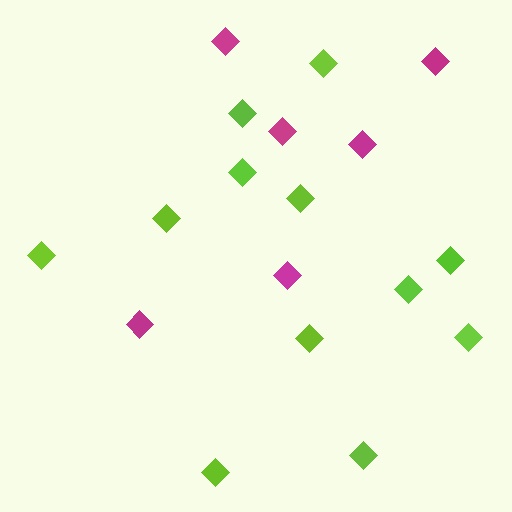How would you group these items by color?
There are 2 groups: one group of magenta diamonds (6) and one group of lime diamonds (12).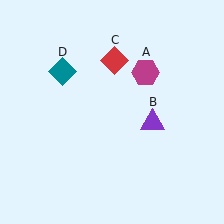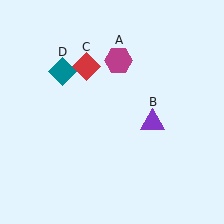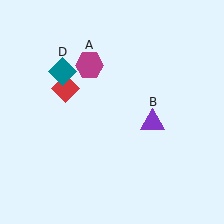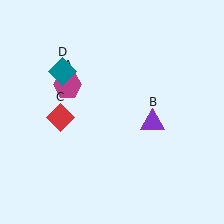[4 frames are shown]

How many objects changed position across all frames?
2 objects changed position: magenta hexagon (object A), red diamond (object C).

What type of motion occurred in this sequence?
The magenta hexagon (object A), red diamond (object C) rotated counterclockwise around the center of the scene.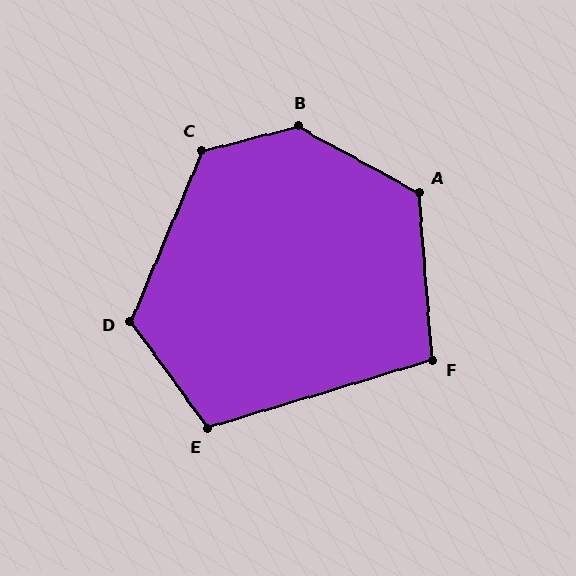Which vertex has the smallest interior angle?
F, at approximately 102 degrees.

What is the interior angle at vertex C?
Approximately 127 degrees (obtuse).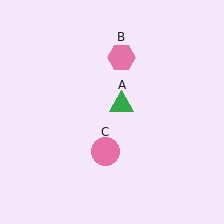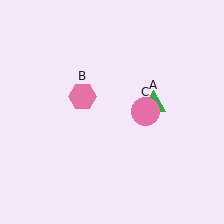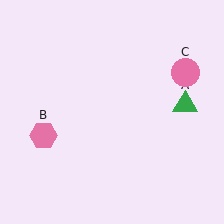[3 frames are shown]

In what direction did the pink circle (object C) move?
The pink circle (object C) moved up and to the right.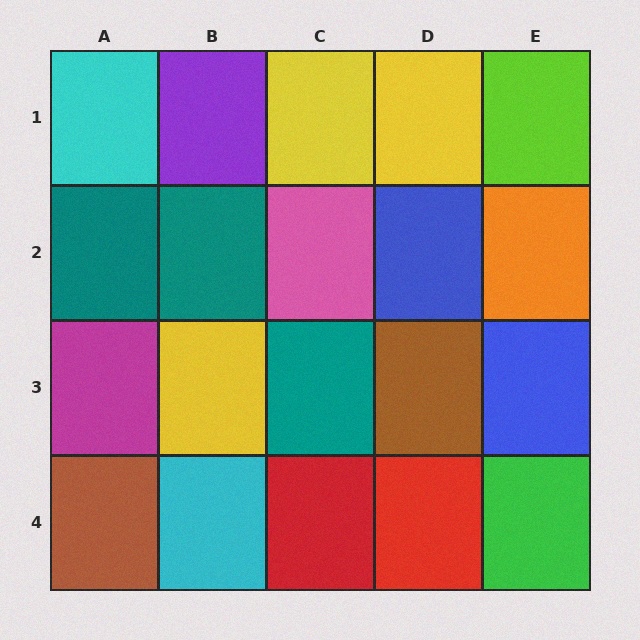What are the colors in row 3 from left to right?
Magenta, yellow, teal, brown, blue.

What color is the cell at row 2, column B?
Teal.